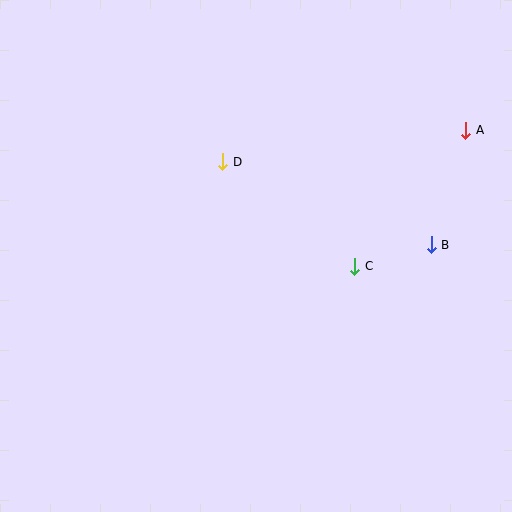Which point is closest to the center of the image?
Point C at (355, 266) is closest to the center.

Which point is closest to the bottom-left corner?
Point D is closest to the bottom-left corner.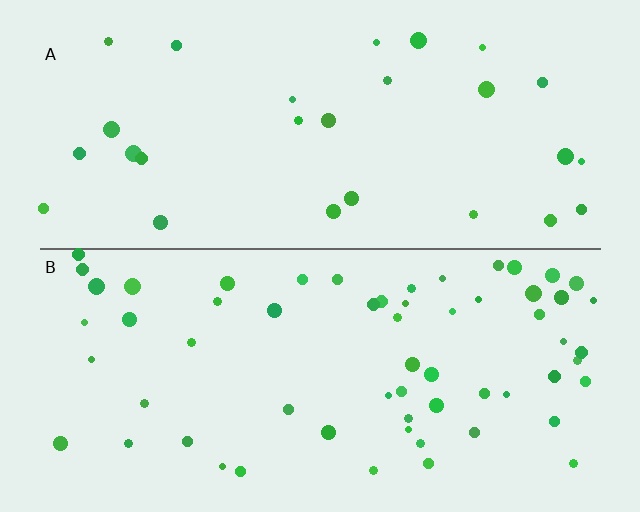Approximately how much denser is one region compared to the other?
Approximately 2.2× — region B over region A.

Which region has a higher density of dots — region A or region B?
B (the bottom).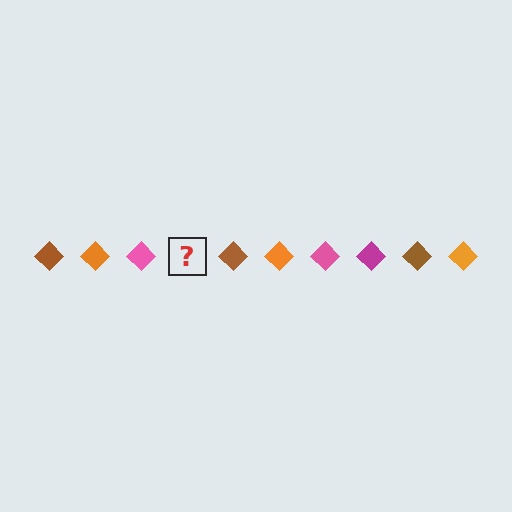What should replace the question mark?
The question mark should be replaced with a magenta diamond.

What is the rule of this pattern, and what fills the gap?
The rule is that the pattern cycles through brown, orange, pink, magenta diamonds. The gap should be filled with a magenta diamond.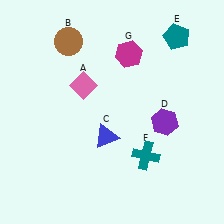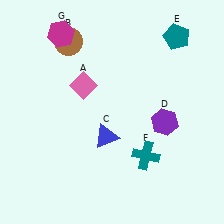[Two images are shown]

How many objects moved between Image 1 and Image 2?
1 object moved between the two images.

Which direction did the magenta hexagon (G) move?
The magenta hexagon (G) moved left.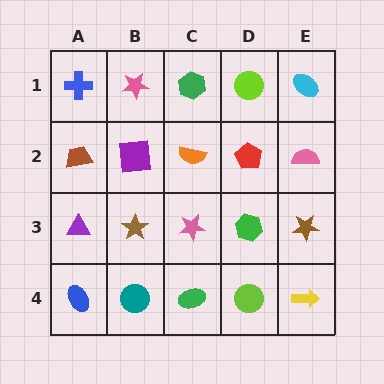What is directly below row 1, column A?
A brown trapezoid.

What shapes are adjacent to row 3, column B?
A purple square (row 2, column B), a teal circle (row 4, column B), a purple triangle (row 3, column A), a pink star (row 3, column C).